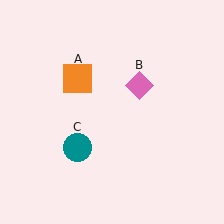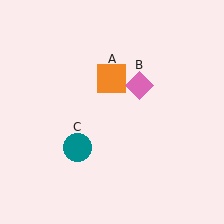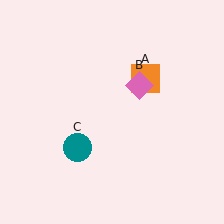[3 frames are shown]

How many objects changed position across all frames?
1 object changed position: orange square (object A).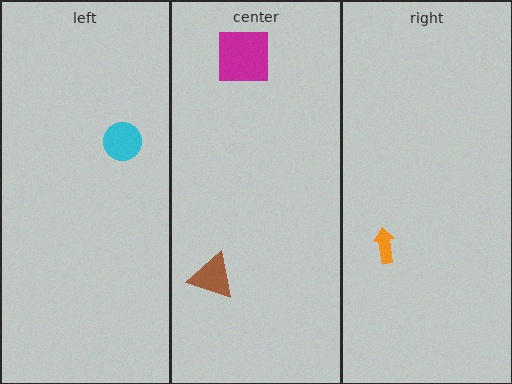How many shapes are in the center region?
2.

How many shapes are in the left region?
1.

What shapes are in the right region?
The orange arrow.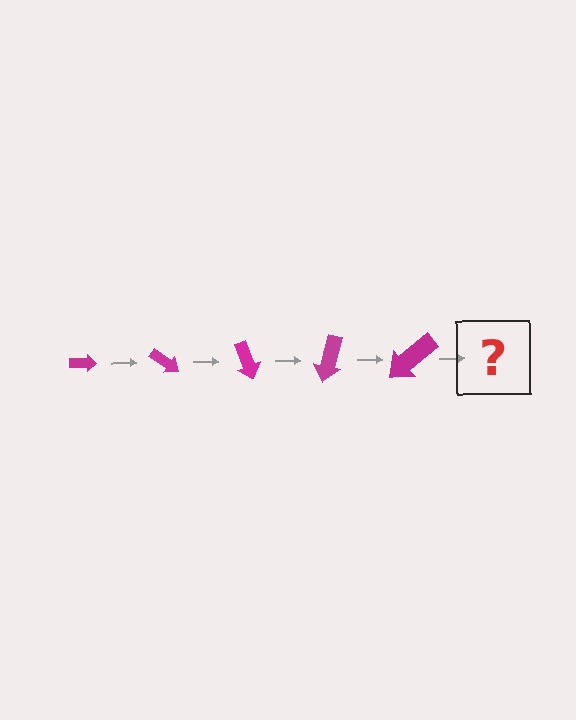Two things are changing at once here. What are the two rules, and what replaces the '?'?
The two rules are that the arrow grows larger each step and it rotates 35 degrees each step. The '?' should be an arrow, larger than the previous one and rotated 175 degrees from the start.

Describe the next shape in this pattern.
It should be an arrow, larger than the previous one and rotated 175 degrees from the start.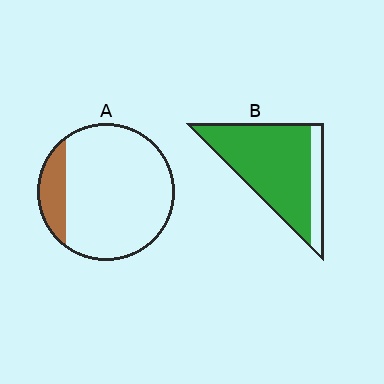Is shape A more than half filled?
No.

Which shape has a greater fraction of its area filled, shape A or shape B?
Shape B.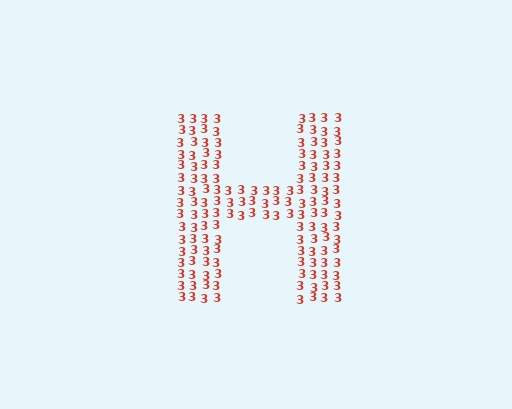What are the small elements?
The small elements are digit 3's.